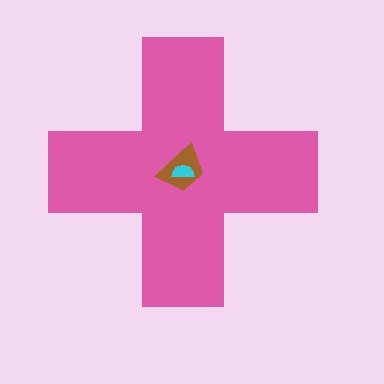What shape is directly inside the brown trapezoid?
The cyan semicircle.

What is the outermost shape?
The pink cross.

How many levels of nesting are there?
3.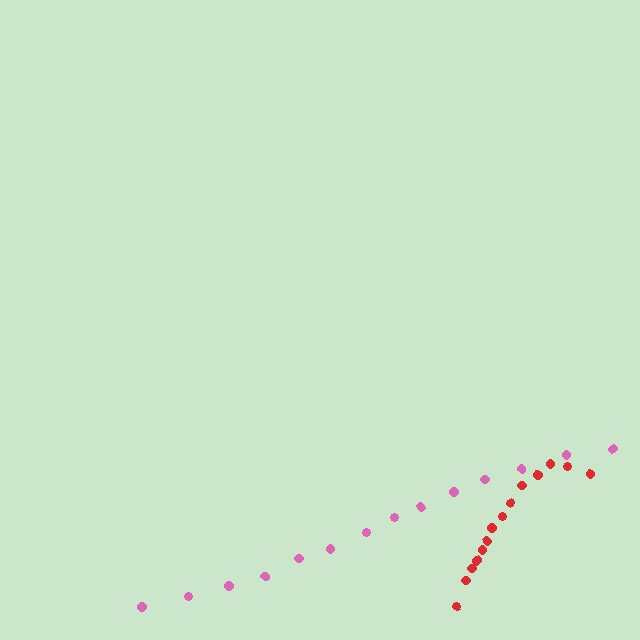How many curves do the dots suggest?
There are 2 distinct paths.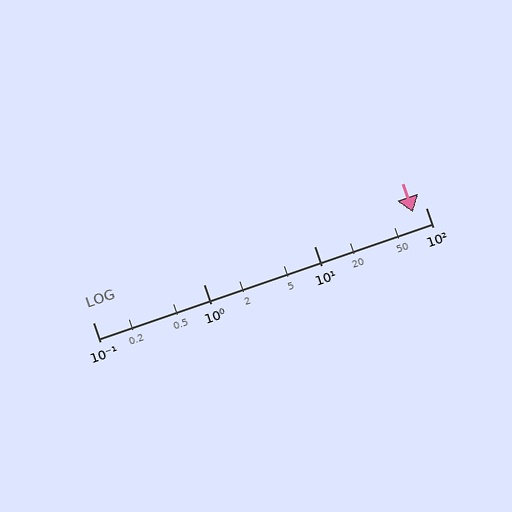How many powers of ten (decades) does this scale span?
The scale spans 3 decades, from 0.1 to 100.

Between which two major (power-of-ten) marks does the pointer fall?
The pointer is between 10 and 100.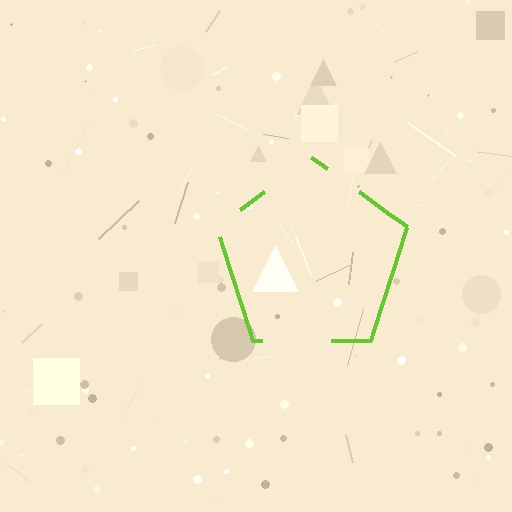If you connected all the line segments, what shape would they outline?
They would outline a pentagon.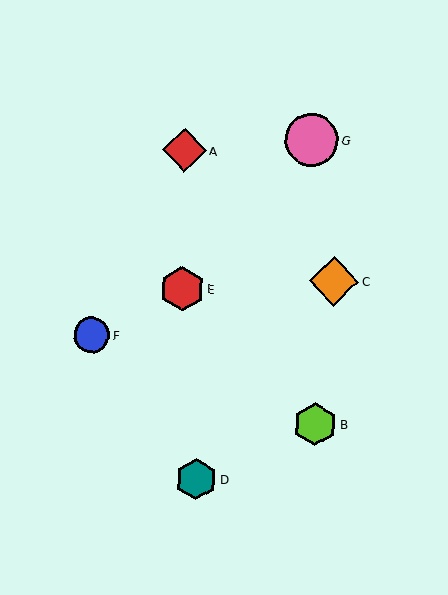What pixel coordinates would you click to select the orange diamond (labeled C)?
Click at (334, 281) to select the orange diamond C.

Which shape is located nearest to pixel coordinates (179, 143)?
The red diamond (labeled A) at (184, 150) is nearest to that location.